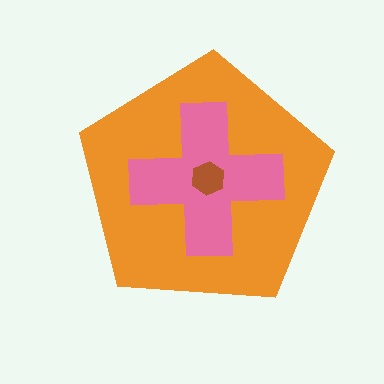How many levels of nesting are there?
3.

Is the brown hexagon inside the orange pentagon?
Yes.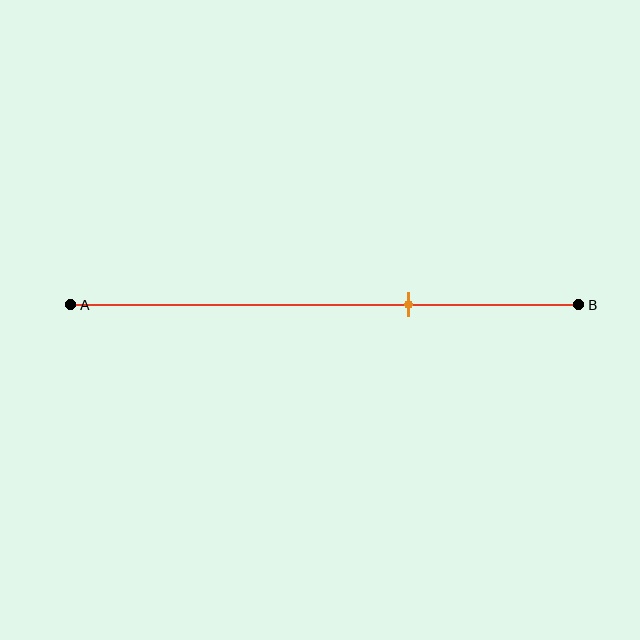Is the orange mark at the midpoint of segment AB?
No, the mark is at about 65% from A, not at the 50% midpoint.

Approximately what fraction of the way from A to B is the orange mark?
The orange mark is approximately 65% of the way from A to B.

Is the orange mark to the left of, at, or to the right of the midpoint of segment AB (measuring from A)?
The orange mark is to the right of the midpoint of segment AB.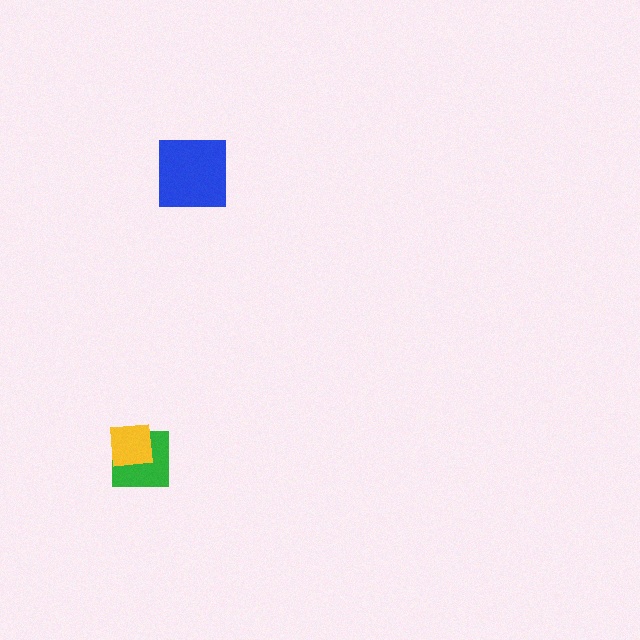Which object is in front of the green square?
The yellow square is in front of the green square.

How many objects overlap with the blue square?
0 objects overlap with the blue square.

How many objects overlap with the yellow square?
1 object overlaps with the yellow square.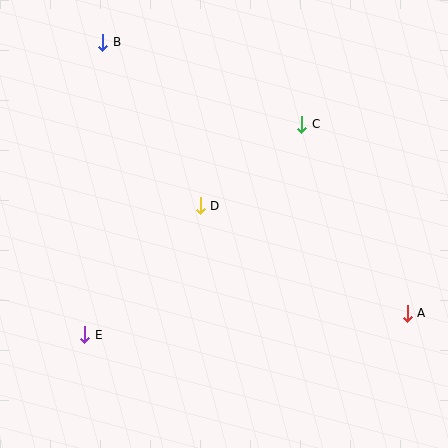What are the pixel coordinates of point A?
Point A is at (407, 313).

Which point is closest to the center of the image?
Point D at (200, 206) is closest to the center.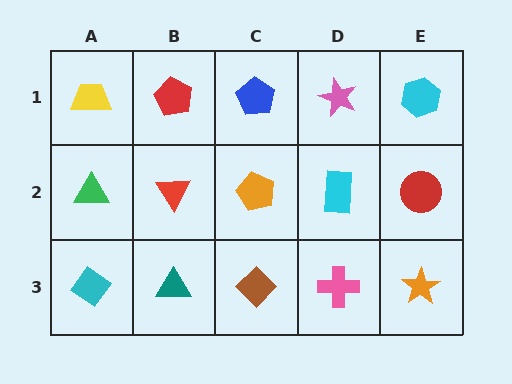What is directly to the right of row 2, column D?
A red circle.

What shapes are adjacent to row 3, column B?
A red triangle (row 2, column B), a cyan diamond (row 3, column A), a brown diamond (row 3, column C).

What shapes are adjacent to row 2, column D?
A pink star (row 1, column D), a pink cross (row 3, column D), an orange pentagon (row 2, column C), a red circle (row 2, column E).